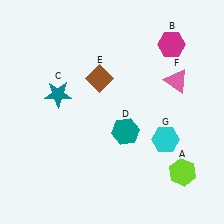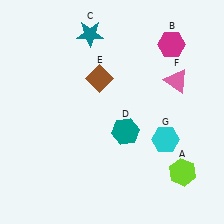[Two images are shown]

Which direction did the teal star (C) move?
The teal star (C) moved up.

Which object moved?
The teal star (C) moved up.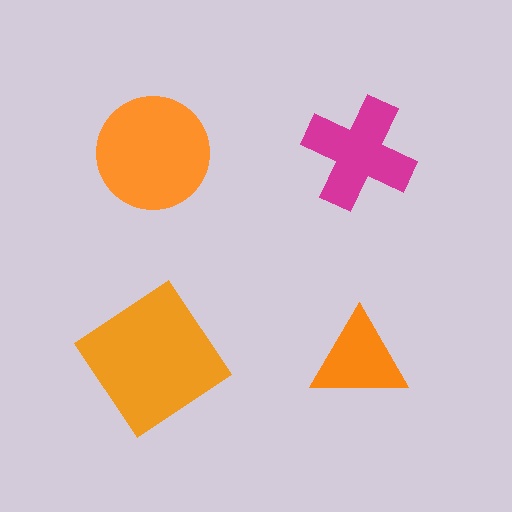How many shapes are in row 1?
2 shapes.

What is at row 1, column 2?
A magenta cross.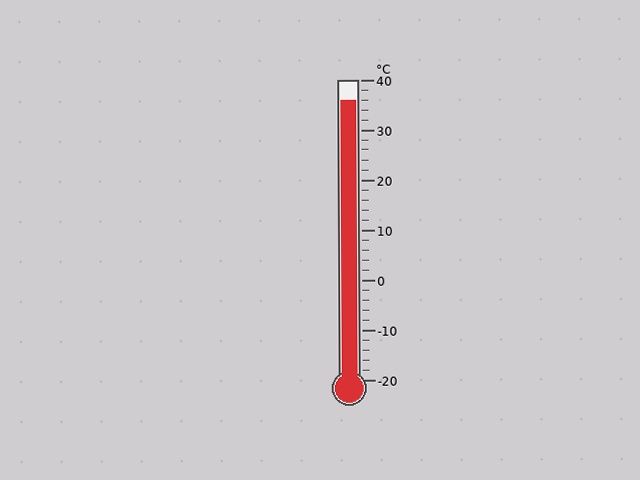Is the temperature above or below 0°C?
The temperature is above 0°C.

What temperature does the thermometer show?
The thermometer shows approximately 36°C.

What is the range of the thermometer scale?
The thermometer scale ranges from -20°C to 40°C.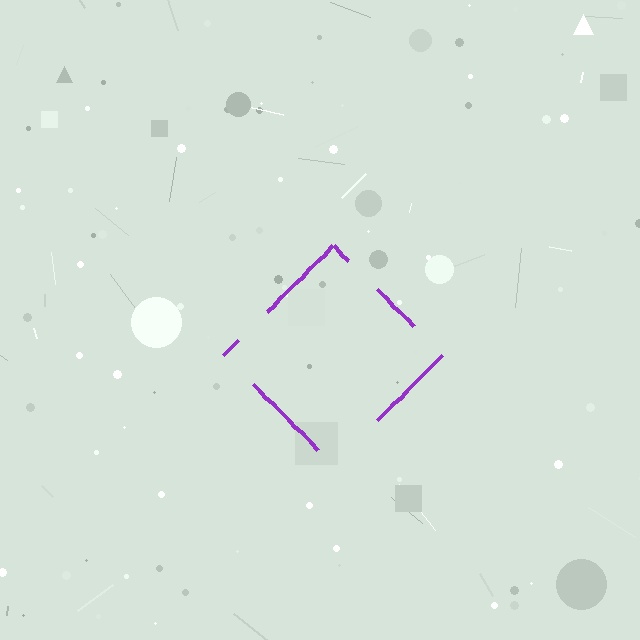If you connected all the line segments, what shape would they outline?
They would outline a diamond.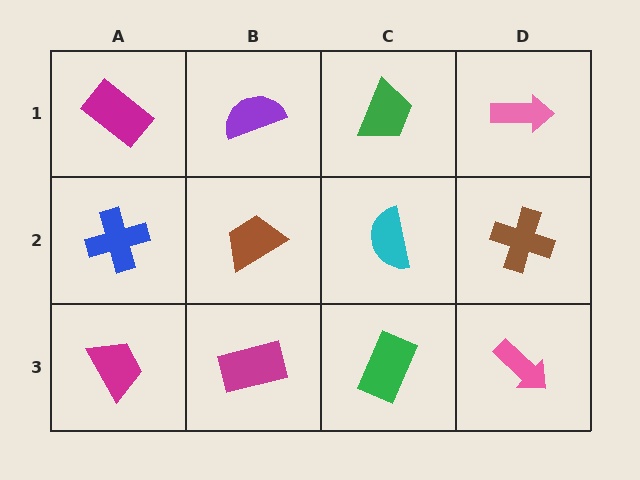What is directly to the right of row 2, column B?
A cyan semicircle.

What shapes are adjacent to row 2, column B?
A purple semicircle (row 1, column B), a magenta rectangle (row 3, column B), a blue cross (row 2, column A), a cyan semicircle (row 2, column C).